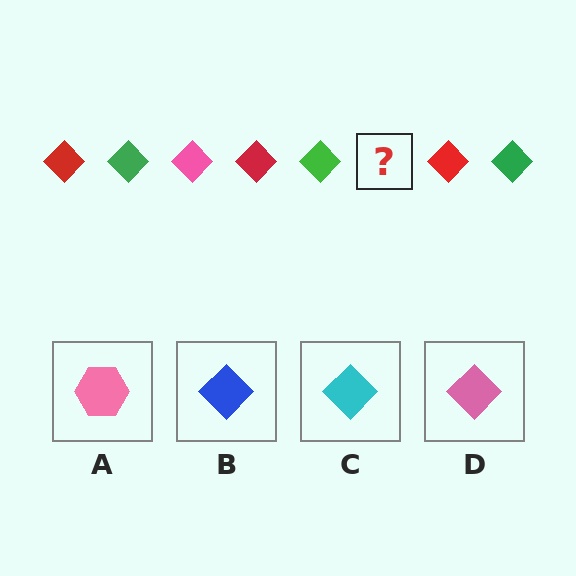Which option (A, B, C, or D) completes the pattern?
D.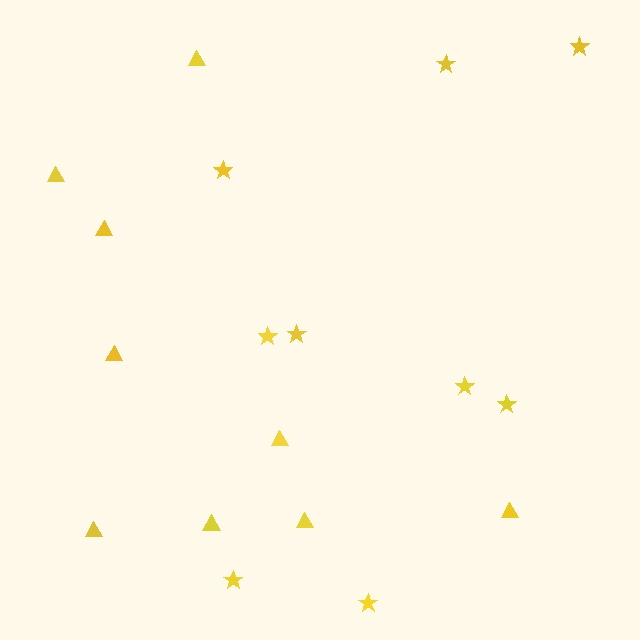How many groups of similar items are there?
There are 2 groups: one group of triangles (9) and one group of stars (9).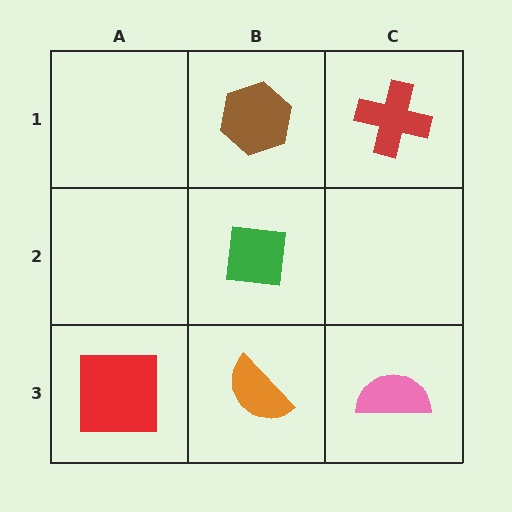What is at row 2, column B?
A green square.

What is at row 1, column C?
A red cross.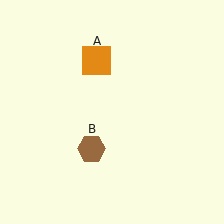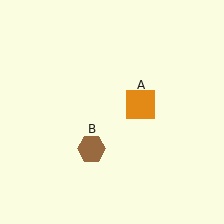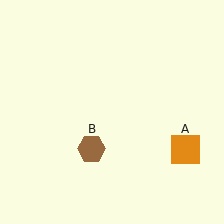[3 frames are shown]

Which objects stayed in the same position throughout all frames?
Brown hexagon (object B) remained stationary.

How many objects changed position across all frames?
1 object changed position: orange square (object A).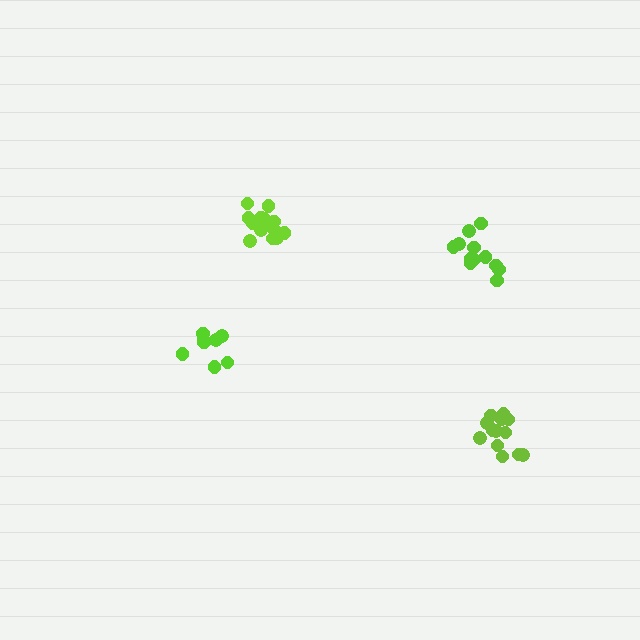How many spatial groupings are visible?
There are 4 spatial groupings.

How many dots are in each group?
Group 1: 14 dots, Group 2: 13 dots, Group 3: 13 dots, Group 4: 8 dots (48 total).